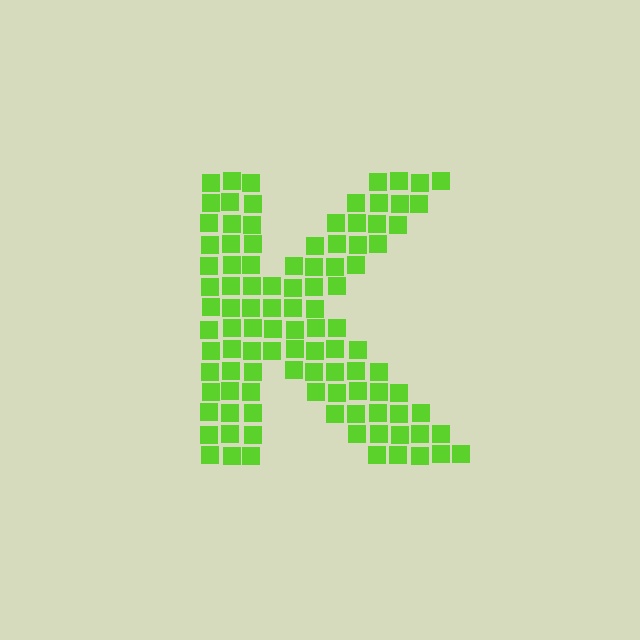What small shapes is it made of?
It is made of small squares.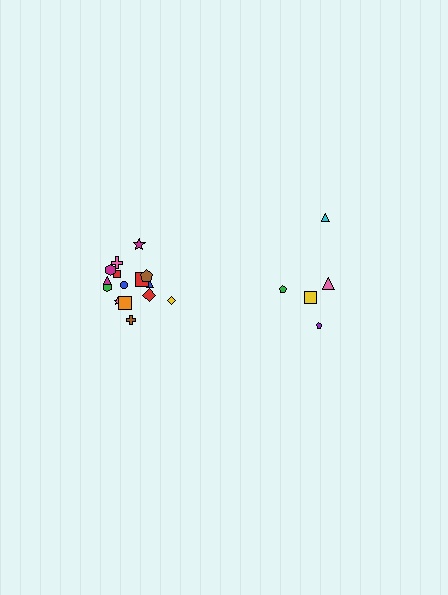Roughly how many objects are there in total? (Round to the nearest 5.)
Roughly 20 objects in total.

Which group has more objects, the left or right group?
The left group.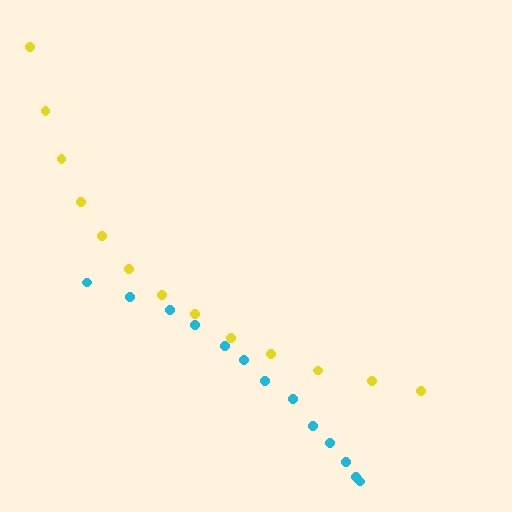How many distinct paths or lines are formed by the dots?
There are 2 distinct paths.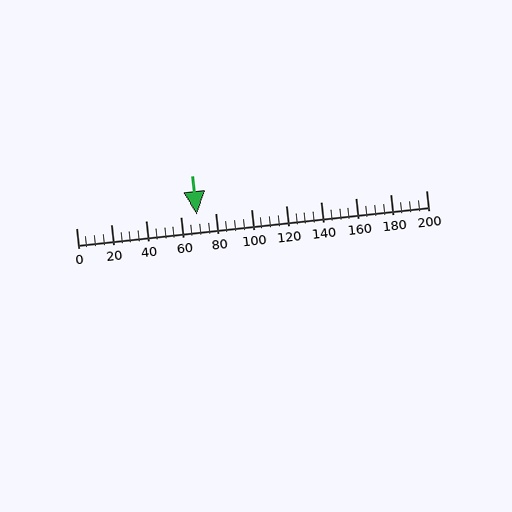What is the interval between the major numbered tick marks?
The major tick marks are spaced 20 units apart.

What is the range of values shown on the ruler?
The ruler shows values from 0 to 200.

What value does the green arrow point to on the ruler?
The green arrow points to approximately 69.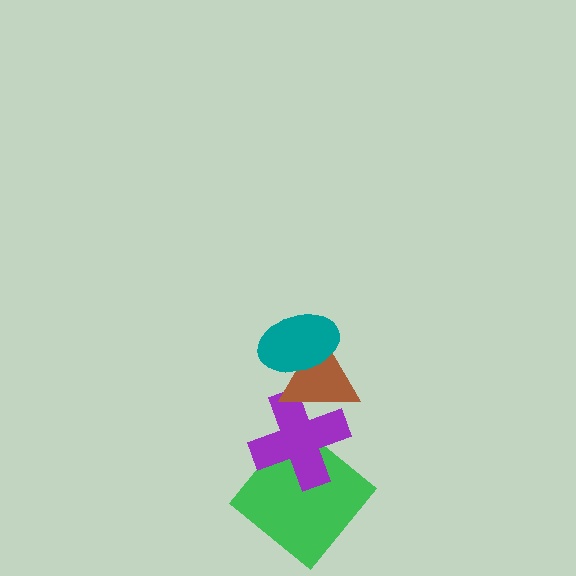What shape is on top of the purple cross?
The brown triangle is on top of the purple cross.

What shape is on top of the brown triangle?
The teal ellipse is on top of the brown triangle.